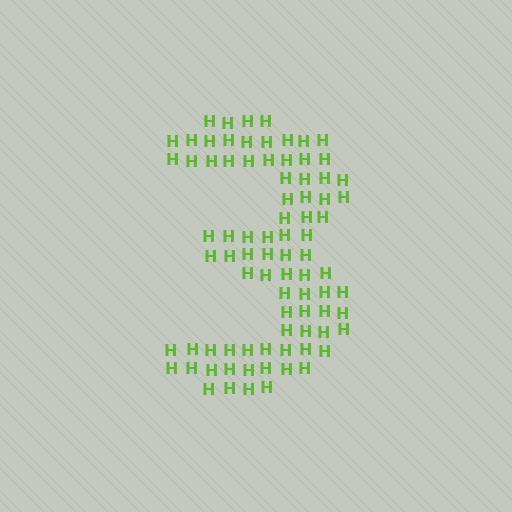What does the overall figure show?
The overall figure shows the digit 3.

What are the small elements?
The small elements are letter H's.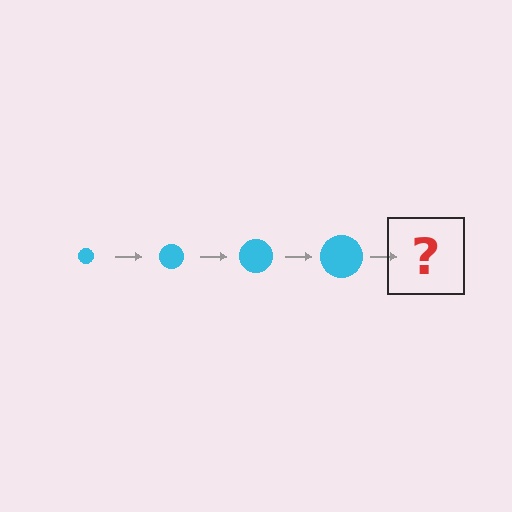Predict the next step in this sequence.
The next step is a cyan circle, larger than the previous one.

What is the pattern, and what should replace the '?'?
The pattern is that the circle gets progressively larger each step. The '?' should be a cyan circle, larger than the previous one.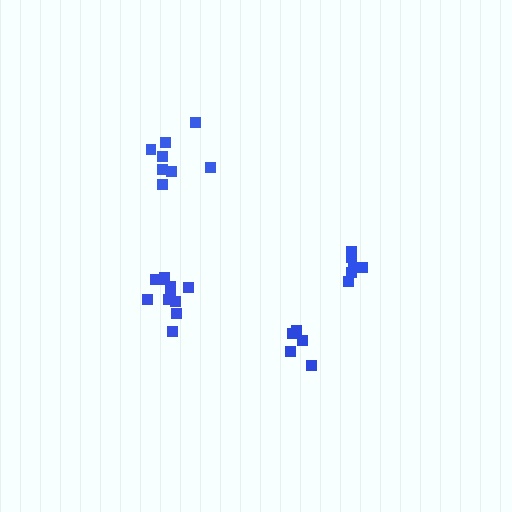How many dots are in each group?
Group 1: 6 dots, Group 2: 11 dots, Group 3: 5 dots, Group 4: 8 dots (30 total).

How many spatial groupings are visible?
There are 4 spatial groupings.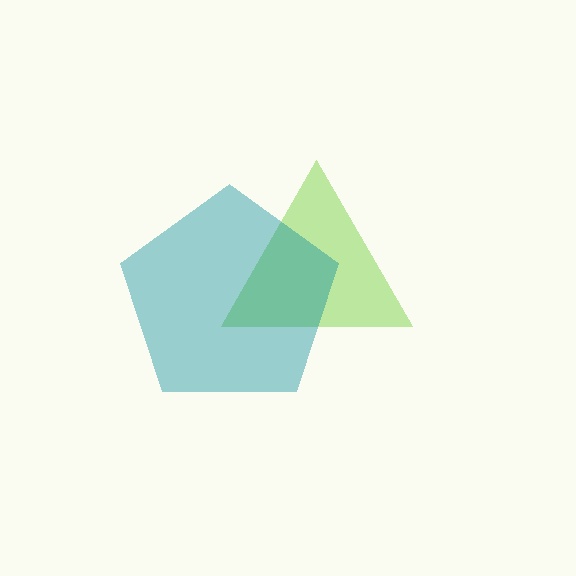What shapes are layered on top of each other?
The layered shapes are: a lime triangle, a teal pentagon.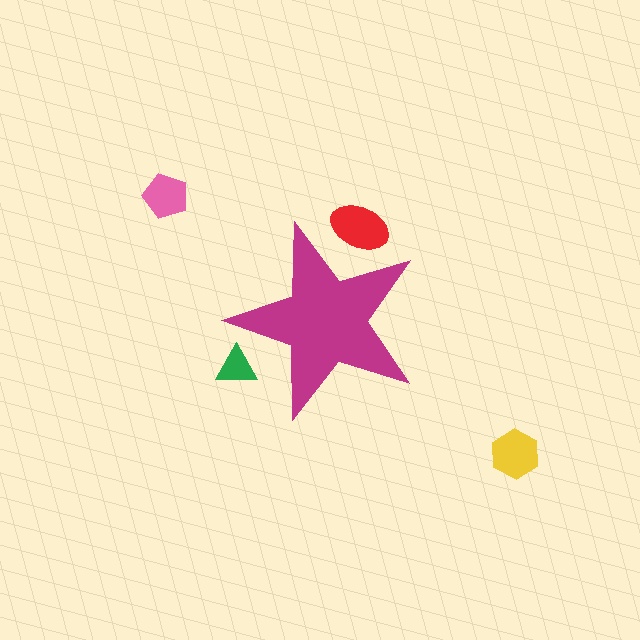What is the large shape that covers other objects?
A magenta star.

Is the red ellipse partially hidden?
Yes, the red ellipse is partially hidden behind the magenta star.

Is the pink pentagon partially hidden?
No, the pink pentagon is fully visible.